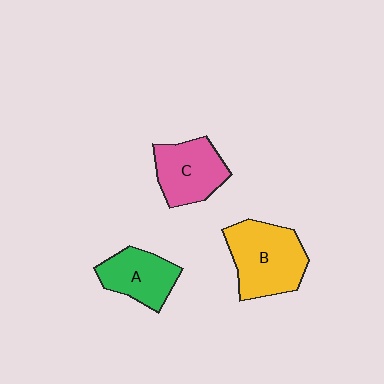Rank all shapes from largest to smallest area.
From largest to smallest: B (yellow), C (pink), A (green).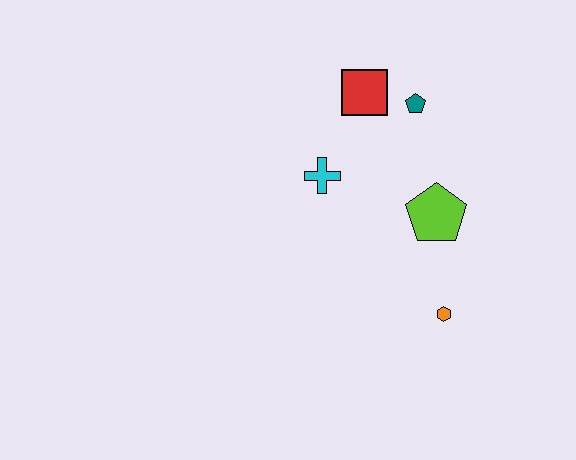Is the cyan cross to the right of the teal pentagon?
No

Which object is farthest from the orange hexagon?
The red square is farthest from the orange hexagon.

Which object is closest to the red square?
The teal pentagon is closest to the red square.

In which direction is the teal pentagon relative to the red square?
The teal pentagon is to the right of the red square.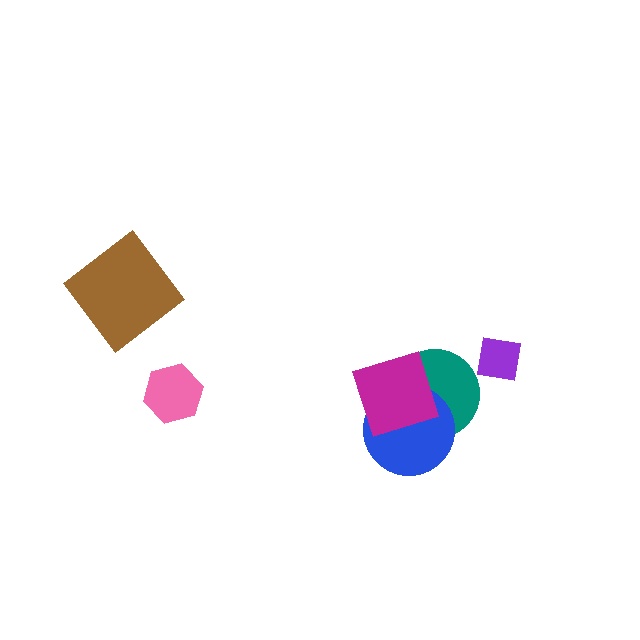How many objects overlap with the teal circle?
2 objects overlap with the teal circle.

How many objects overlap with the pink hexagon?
0 objects overlap with the pink hexagon.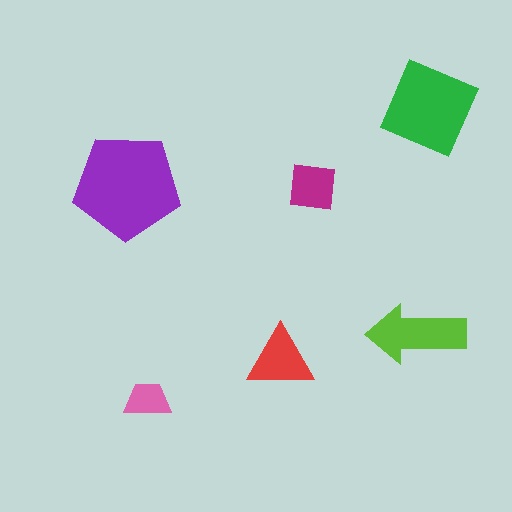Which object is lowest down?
The pink trapezoid is bottommost.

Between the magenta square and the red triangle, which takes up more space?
The red triangle.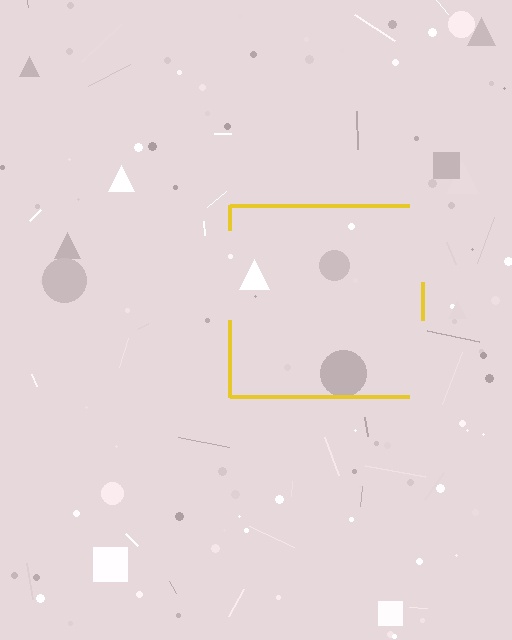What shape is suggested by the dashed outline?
The dashed outline suggests a square.